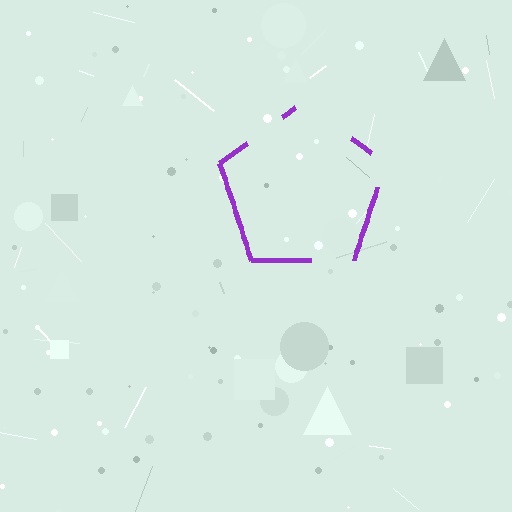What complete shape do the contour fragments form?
The contour fragments form a pentagon.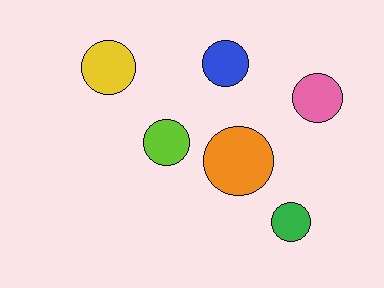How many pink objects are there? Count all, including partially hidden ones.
There is 1 pink object.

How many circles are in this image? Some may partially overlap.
There are 6 circles.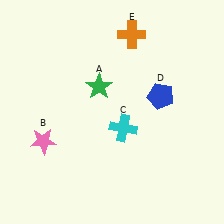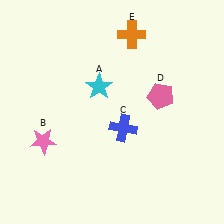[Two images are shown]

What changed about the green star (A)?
In Image 1, A is green. In Image 2, it changed to cyan.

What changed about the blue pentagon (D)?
In Image 1, D is blue. In Image 2, it changed to pink.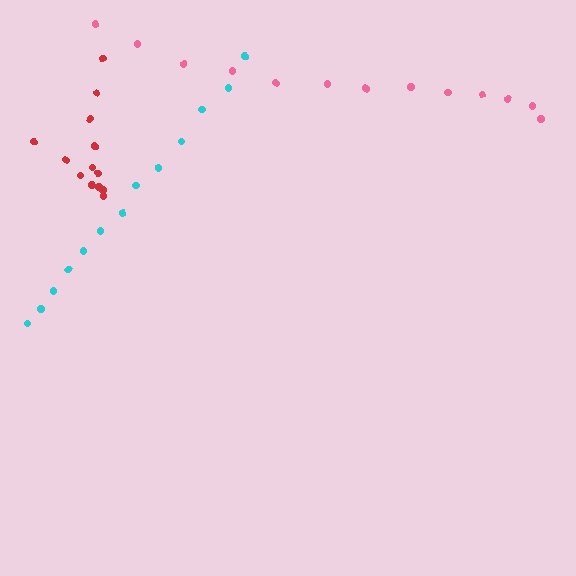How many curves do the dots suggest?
There are 3 distinct paths.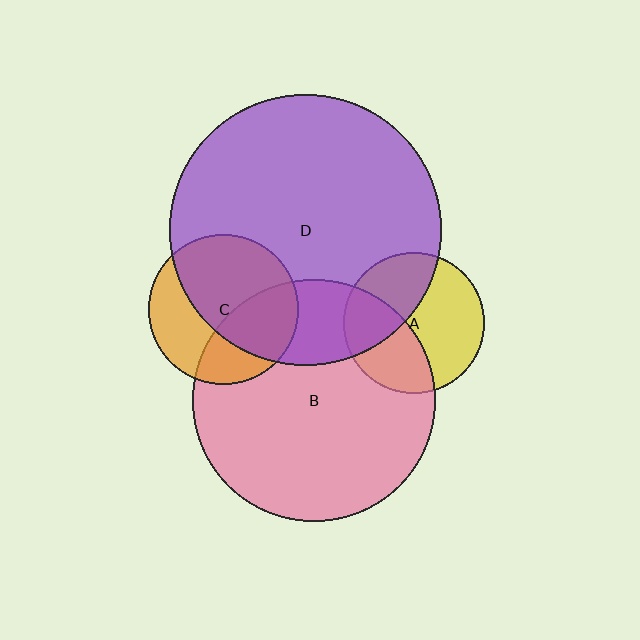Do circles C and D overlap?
Yes.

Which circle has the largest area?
Circle D (purple).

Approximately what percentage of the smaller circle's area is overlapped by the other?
Approximately 65%.